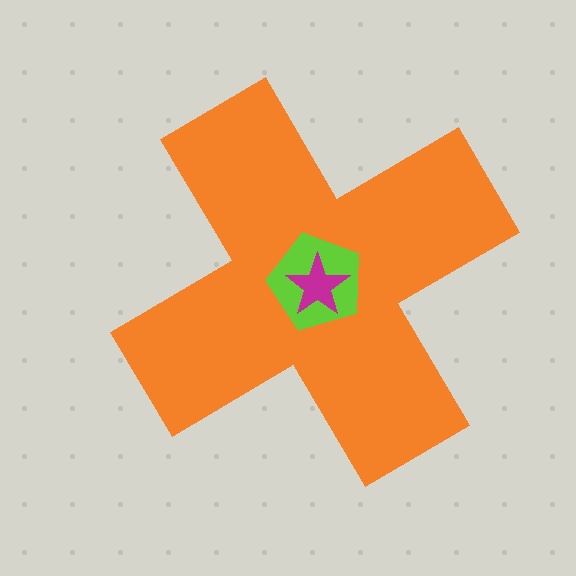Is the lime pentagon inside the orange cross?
Yes.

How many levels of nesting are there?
3.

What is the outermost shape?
The orange cross.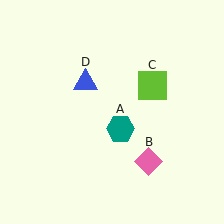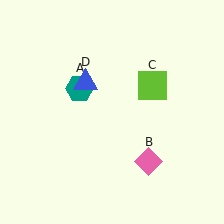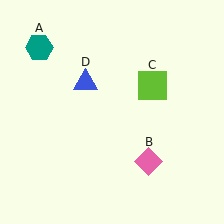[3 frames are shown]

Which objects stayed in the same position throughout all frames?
Pink diamond (object B) and lime square (object C) and blue triangle (object D) remained stationary.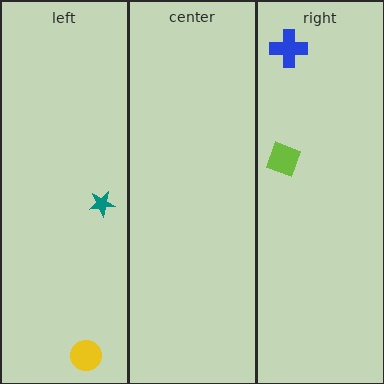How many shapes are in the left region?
2.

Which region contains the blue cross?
The right region.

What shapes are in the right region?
The lime diamond, the blue cross.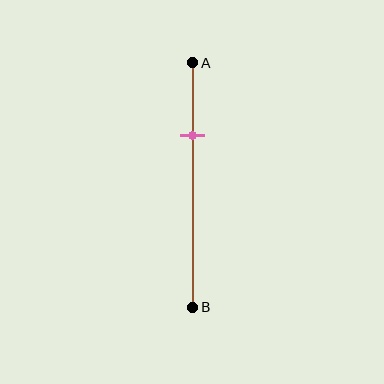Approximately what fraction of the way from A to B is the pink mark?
The pink mark is approximately 30% of the way from A to B.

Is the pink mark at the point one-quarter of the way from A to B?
No, the mark is at about 30% from A, not at the 25% one-quarter point.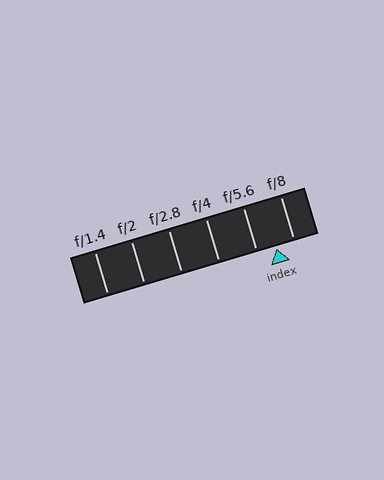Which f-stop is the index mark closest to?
The index mark is closest to f/8.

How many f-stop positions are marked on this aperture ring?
There are 6 f-stop positions marked.